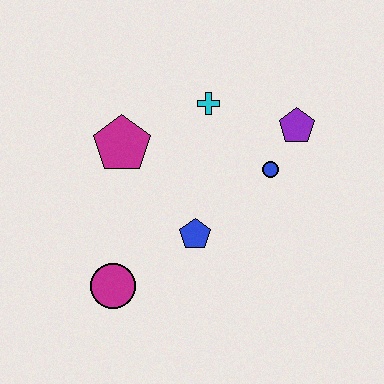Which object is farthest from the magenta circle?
The purple pentagon is farthest from the magenta circle.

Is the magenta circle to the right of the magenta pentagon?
No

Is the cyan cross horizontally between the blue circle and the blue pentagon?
Yes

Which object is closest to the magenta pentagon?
The cyan cross is closest to the magenta pentagon.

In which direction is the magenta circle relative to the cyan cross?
The magenta circle is below the cyan cross.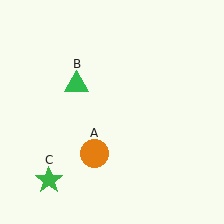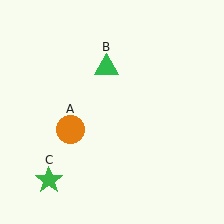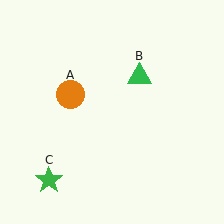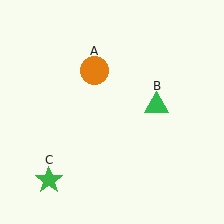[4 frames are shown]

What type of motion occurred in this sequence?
The orange circle (object A), green triangle (object B) rotated clockwise around the center of the scene.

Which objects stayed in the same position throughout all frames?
Green star (object C) remained stationary.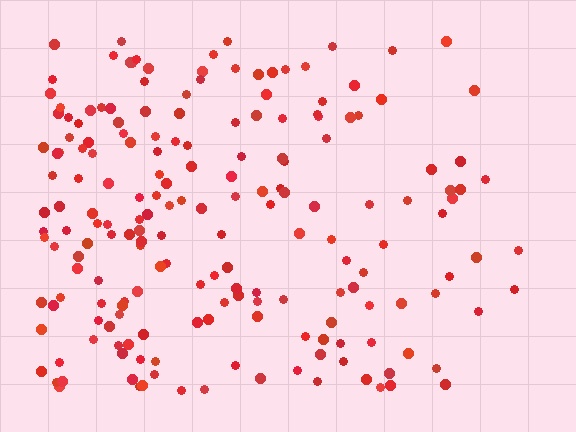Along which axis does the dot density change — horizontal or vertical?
Horizontal.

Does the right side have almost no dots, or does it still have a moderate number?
Still a moderate number, just noticeably fewer than the left.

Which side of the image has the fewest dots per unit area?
The right.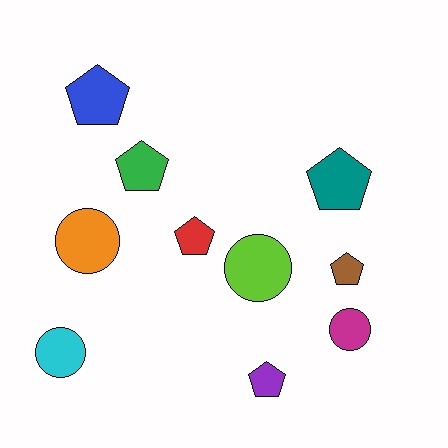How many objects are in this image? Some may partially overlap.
There are 10 objects.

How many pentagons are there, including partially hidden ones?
There are 6 pentagons.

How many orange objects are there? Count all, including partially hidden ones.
There is 1 orange object.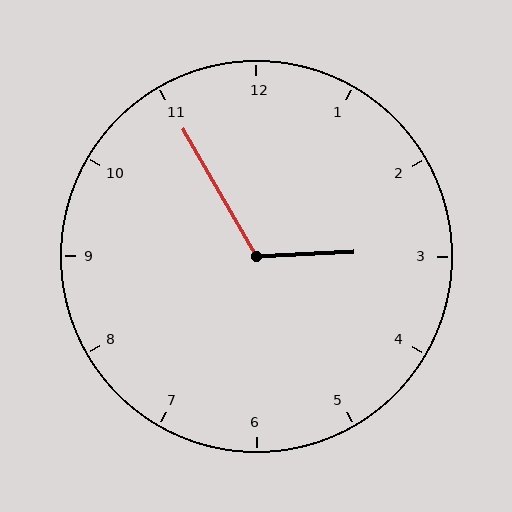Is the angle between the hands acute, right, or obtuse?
It is obtuse.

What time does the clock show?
2:55.